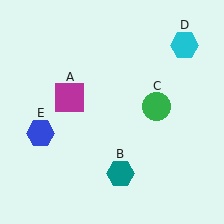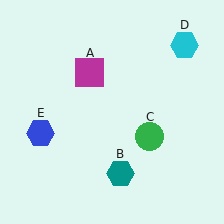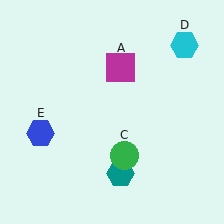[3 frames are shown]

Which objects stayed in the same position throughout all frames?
Teal hexagon (object B) and cyan hexagon (object D) and blue hexagon (object E) remained stationary.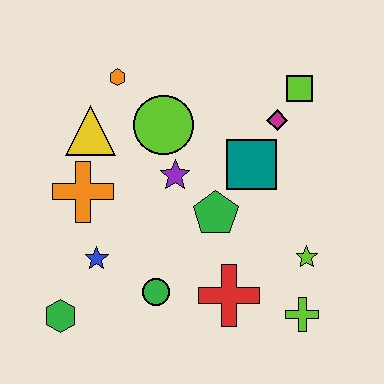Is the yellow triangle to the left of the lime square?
Yes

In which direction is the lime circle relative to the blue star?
The lime circle is above the blue star.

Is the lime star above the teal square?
No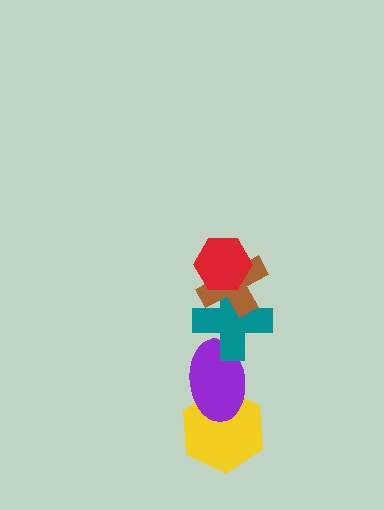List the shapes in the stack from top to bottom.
From top to bottom: the red hexagon, the brown cross, the teal cross, the purple ellipse, the yellow hexagon.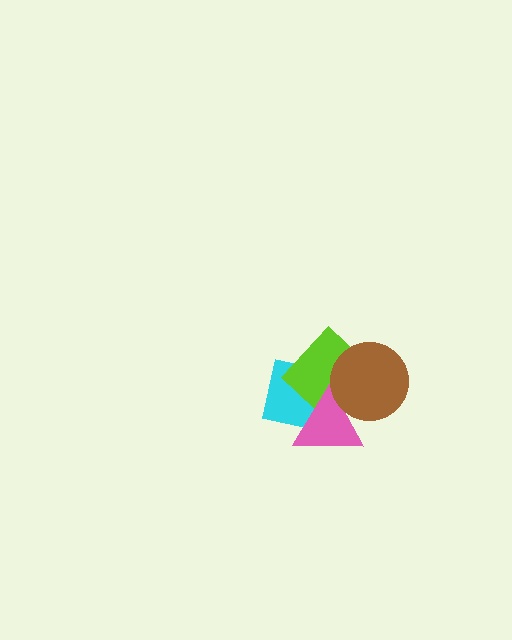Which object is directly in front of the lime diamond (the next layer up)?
The pink triangle is directly in front of the lime diamond.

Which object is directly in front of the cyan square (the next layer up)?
The lime diamond is directly in front of the cyan square.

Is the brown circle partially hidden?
No, no other shape covers it.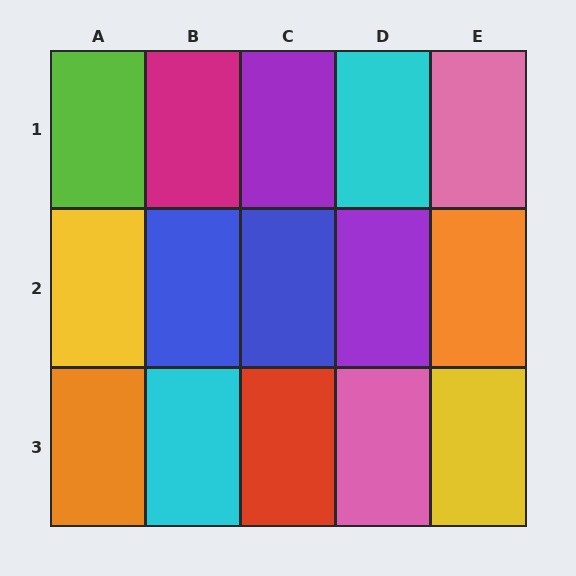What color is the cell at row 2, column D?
Purple.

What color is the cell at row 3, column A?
Orange.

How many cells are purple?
2 cells are purple.